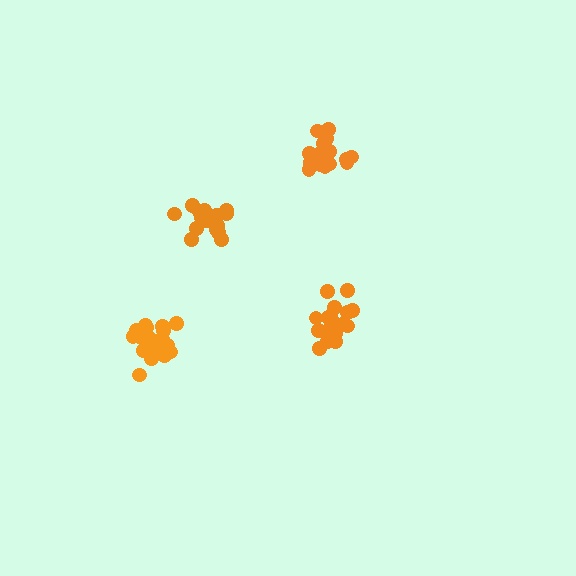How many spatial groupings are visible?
There are 4 spatial groupings.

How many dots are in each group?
Group 1: 15 dots, Group 2: 19 dots, Group 3: 19 dots, Group 4: 19 dots (72 total).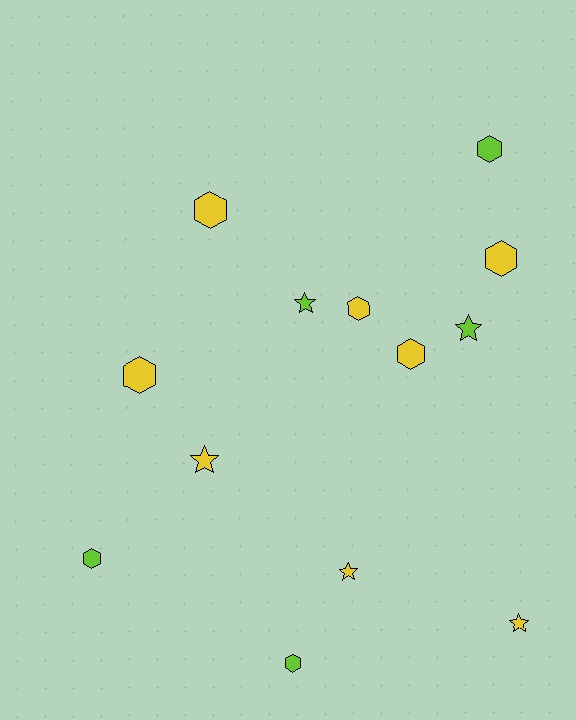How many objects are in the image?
There are 13 objects.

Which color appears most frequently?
Yellow, with 8 objects.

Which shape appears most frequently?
Hexagon, with 8 objects.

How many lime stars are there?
There are 2 lime stars.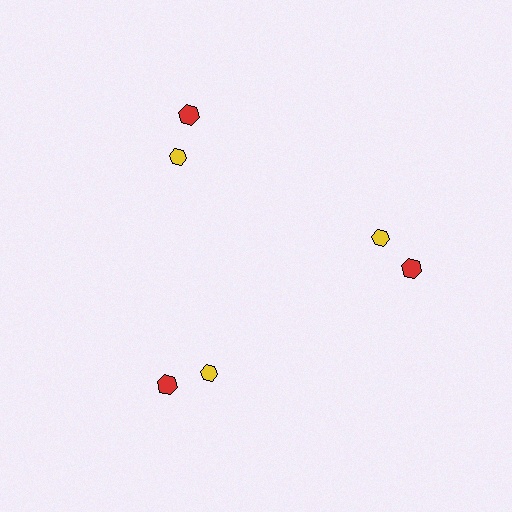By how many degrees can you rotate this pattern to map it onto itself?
The pattern maps onto itself every 120 degrees of rotation.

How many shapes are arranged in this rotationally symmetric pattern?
There are 6 shapes, arranged in 3 groups of 2.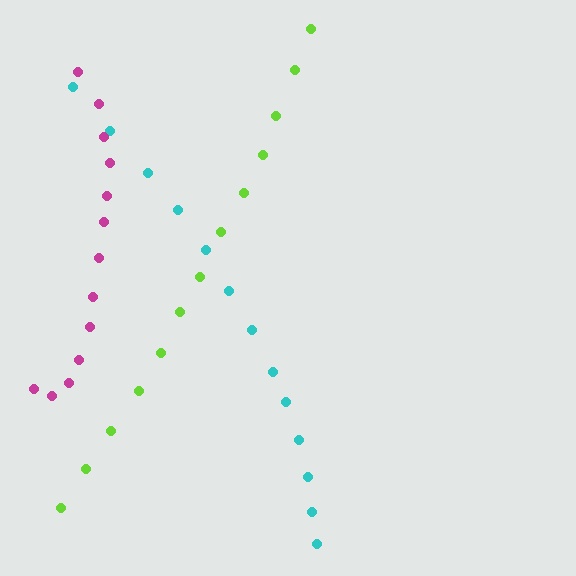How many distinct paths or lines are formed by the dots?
There are 3 distinct paths.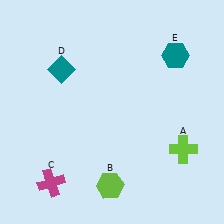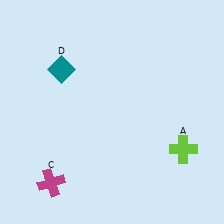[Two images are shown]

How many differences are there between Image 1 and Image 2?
There are 2 differences between the two images.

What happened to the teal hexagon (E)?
The teal hexagon (E) was removed in Image 2. It was in the top-right area of Image 1.